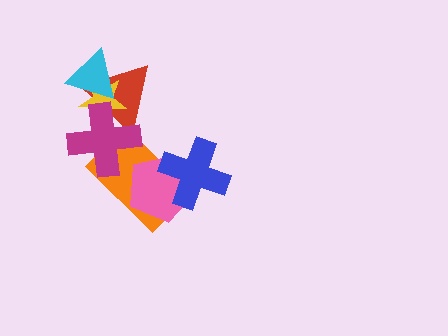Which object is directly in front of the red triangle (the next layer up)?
The yellow star is directly in front of the red triangle.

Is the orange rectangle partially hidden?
Yes, it is partially covered by another shape.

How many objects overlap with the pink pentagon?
2 objects overlap with the pink pentagon.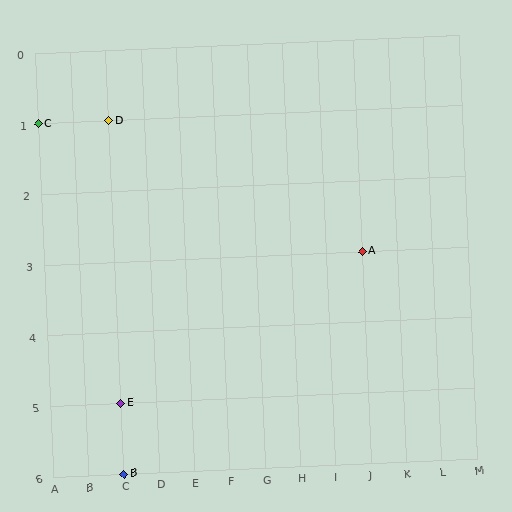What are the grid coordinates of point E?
Point E is at grid coordinates (C, 5).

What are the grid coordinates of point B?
Point B is at grid coordinates (C, 6).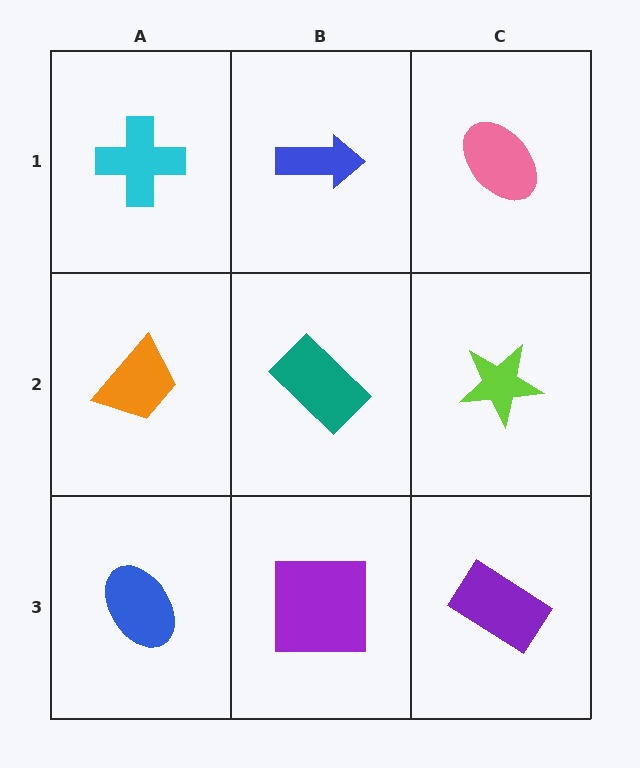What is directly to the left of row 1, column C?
A blue arrow.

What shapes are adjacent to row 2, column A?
A cyan cross (row 1, column A), a blue ellipse (row 3, column A), a teal rectangle (row 2, column B).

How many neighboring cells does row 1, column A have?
2.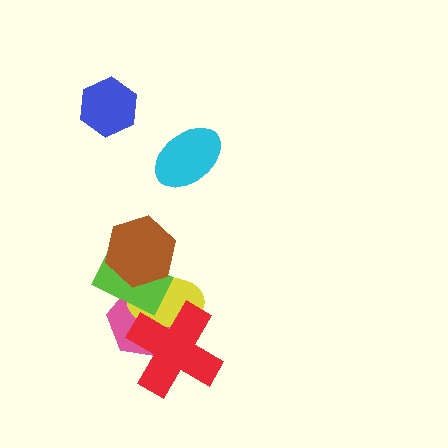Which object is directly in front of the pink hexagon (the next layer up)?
The yellow ellipse is directly in front of the pink hexagon.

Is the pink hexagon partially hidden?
Yes, it is partially covered by another shape.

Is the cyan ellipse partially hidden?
No, no other shape covers it.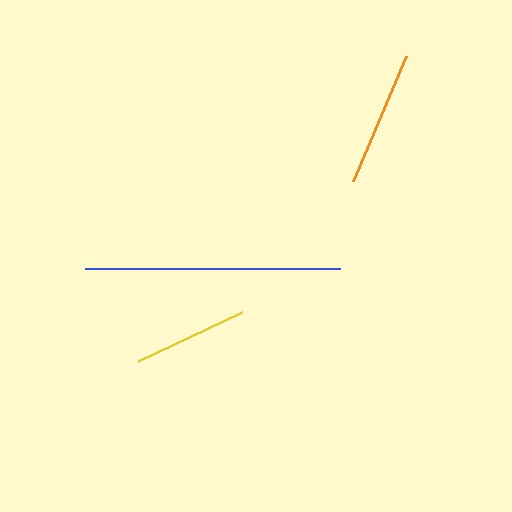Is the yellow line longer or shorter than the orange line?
The orange line is longer than the yellow line.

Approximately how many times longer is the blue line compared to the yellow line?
The blue line is approximately 2.2 times the length of the yellow line.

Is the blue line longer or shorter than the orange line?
The blue line is longer than the orange line.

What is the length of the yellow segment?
The yellow segment is approximately 116 pixels long.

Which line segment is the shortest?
The yellow line is the shortest at approximately 116 pixels.